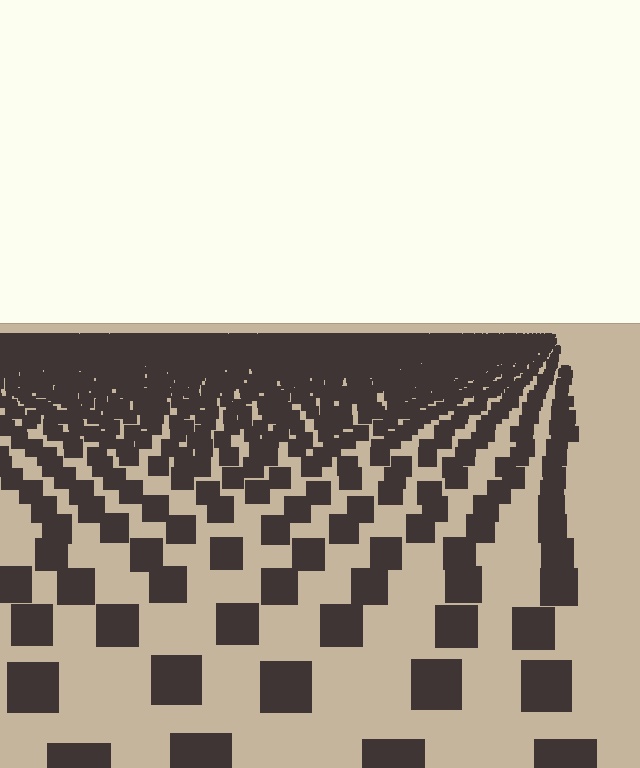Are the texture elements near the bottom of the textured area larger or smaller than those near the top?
Larger. Near the bottom, elements are closer to the viewer and appear at a bigger on-screen size.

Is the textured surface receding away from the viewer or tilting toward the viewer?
The surface is receding away from the viewer. Texture elements get smaller and denser toward the top.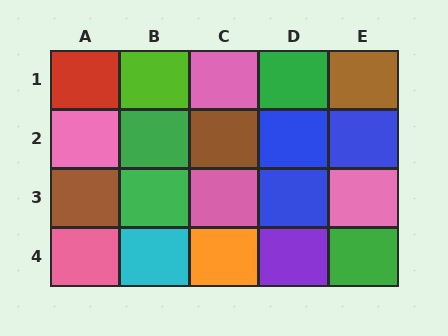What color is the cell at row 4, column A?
Pink.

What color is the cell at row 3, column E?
Pink.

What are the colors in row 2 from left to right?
Pink, green, brown, blue, blue.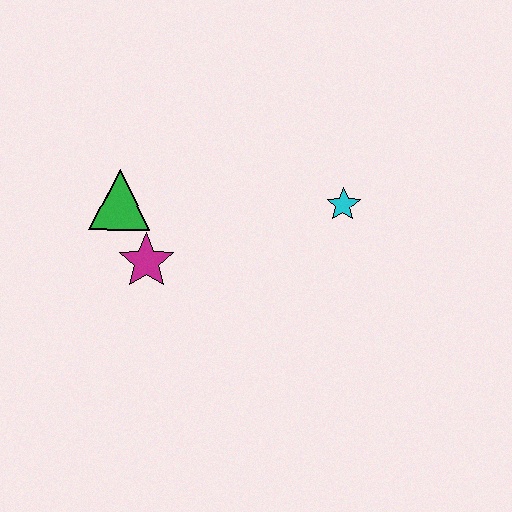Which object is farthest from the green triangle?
The cyan star is farthest from the green triangle.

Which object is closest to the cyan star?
The magenta star is closest to the cyan star.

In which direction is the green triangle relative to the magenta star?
The green triangle is above the magenta star.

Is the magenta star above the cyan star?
No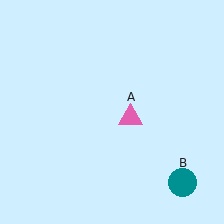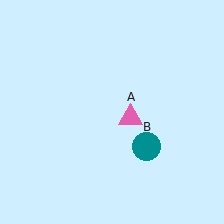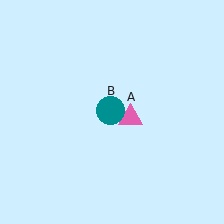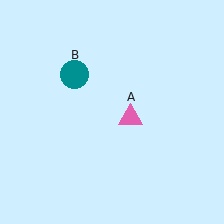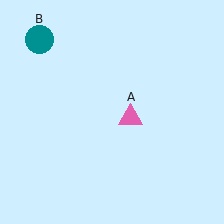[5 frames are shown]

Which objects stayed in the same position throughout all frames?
Pink triangle (object A) remained stationary.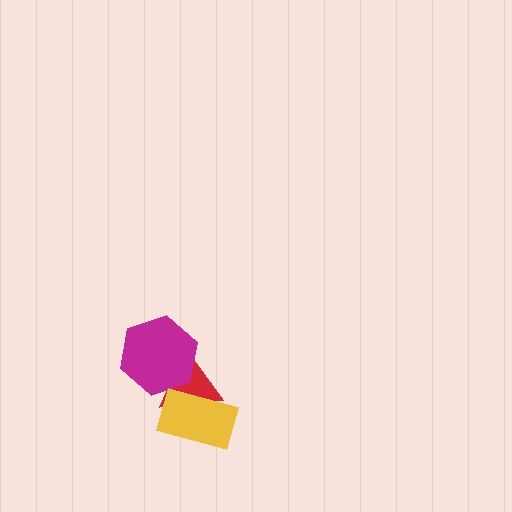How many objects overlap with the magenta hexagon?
1 object overlaps with the magenta hexagon.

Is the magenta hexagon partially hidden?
No, no other shape covers it.